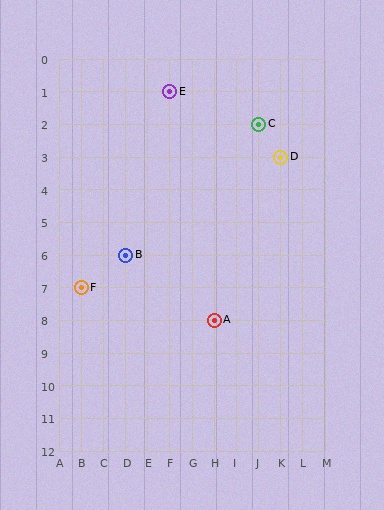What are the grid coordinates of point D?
Point D is at grid coordinates (K, 3).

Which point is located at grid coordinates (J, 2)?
Point C is at (J, 2).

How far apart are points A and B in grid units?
Points A and B are 4 columns and 2 rows apart (about 4.5 grid units diagonally).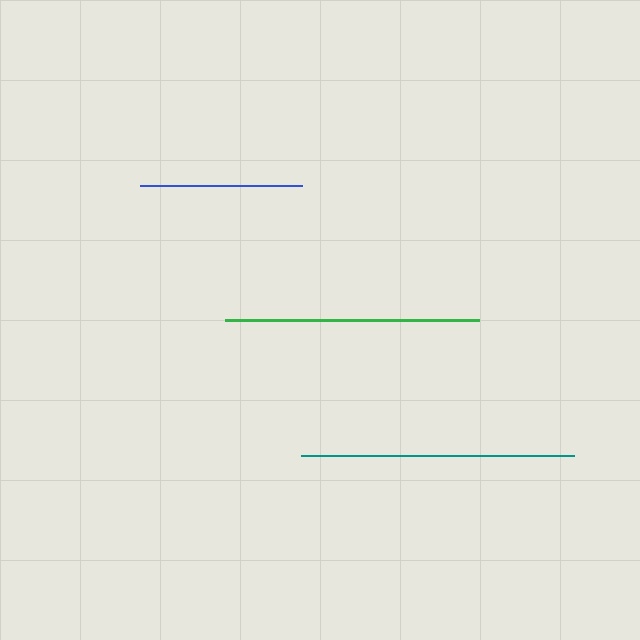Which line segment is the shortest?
The blue line is the shortest at approximately 162 pixels.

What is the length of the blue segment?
The blue segment is approximately 162 pixels long.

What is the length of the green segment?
The green segment is approximately 254 pixels long.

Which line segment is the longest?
The teal line is the longest at approximately 274 pixels.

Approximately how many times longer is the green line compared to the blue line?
The green line is approximately 1.6 times the length of the blue line.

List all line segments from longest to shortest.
From longest to shortest: teal, green, blue.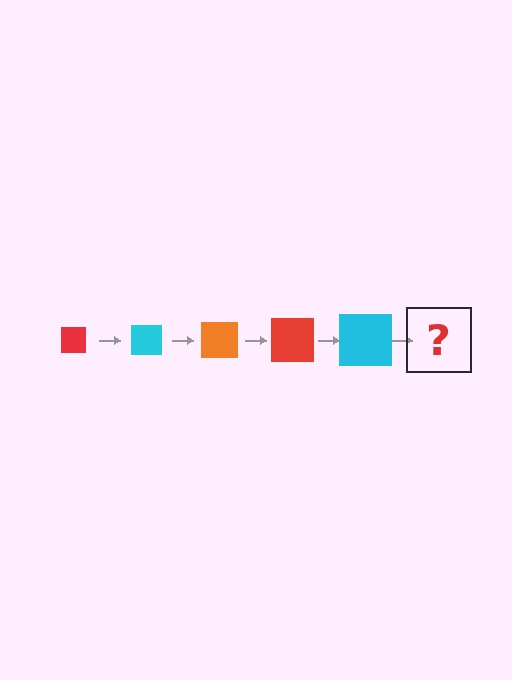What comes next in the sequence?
The next element should be an orange square, larger than the previous one.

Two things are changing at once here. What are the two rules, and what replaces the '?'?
The two rules are that the square grows larger each step and the color cycles through red, cyan, and orange. The '?' should be an orange square, larger than the previous one.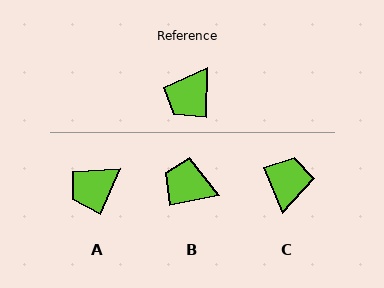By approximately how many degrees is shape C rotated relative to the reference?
Approximately 156 degrees clockwise.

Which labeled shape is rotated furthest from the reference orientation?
C, about 156 degrees away.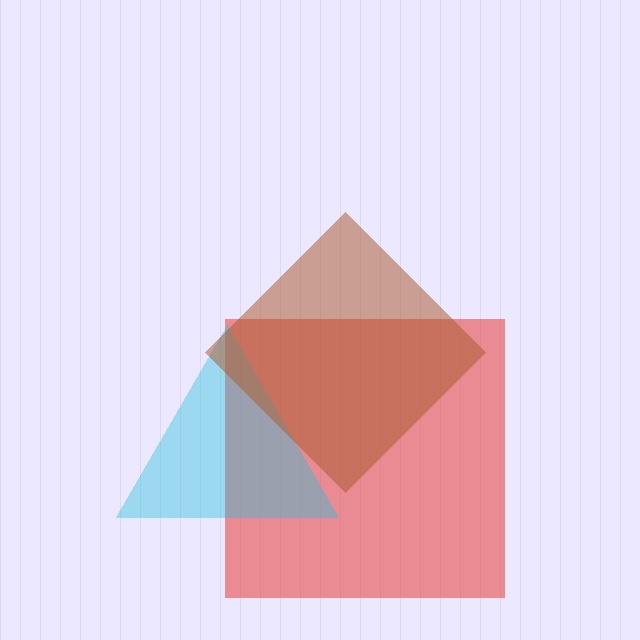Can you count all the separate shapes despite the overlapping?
Yes, there are 3 separate shapes.